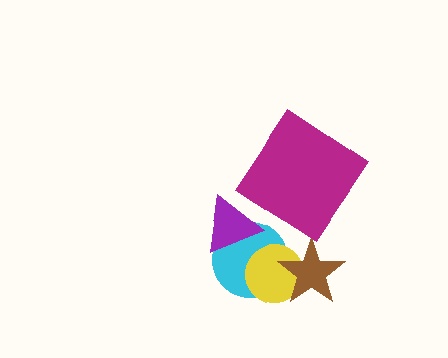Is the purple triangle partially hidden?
No, no other shape covers it.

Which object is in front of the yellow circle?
The brown star is in front of the yellow circle.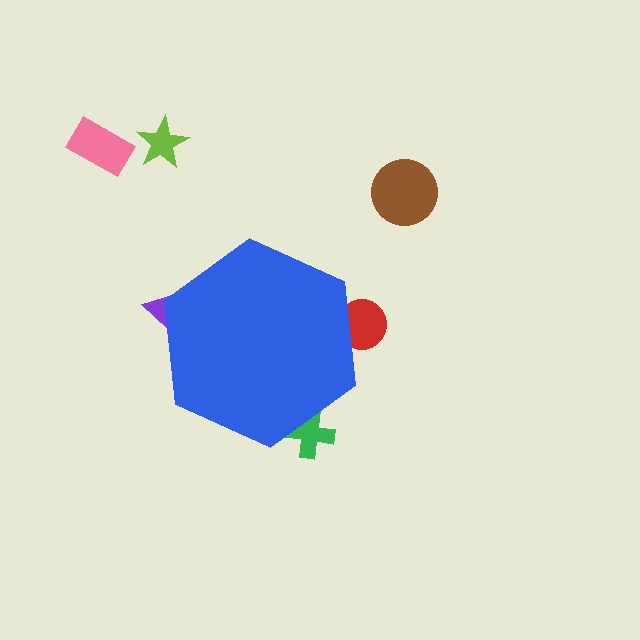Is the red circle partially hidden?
Yes, the red circle is partially hidden behind the blue hexagon.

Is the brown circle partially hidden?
No, the brown circle is fully visible.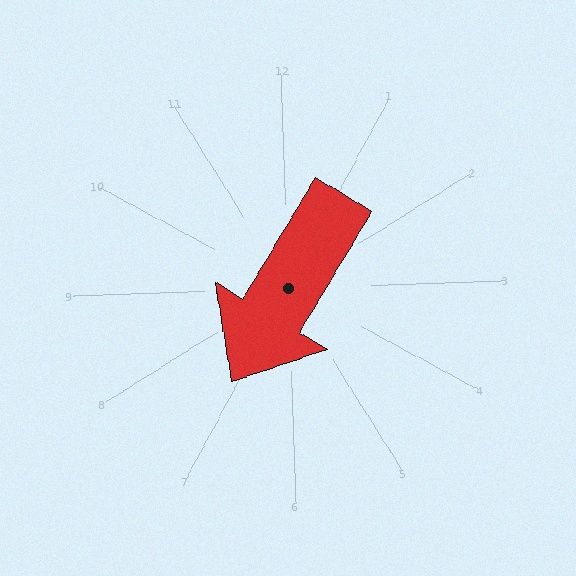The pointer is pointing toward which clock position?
Roughly 7 o'clock.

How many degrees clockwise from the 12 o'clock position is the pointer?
Approximately 213 degrees.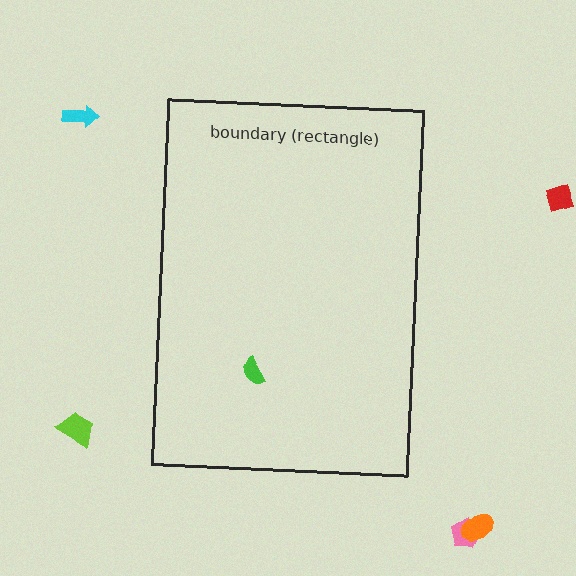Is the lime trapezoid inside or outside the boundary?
Outside.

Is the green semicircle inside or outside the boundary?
Inside.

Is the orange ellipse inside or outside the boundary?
Outside.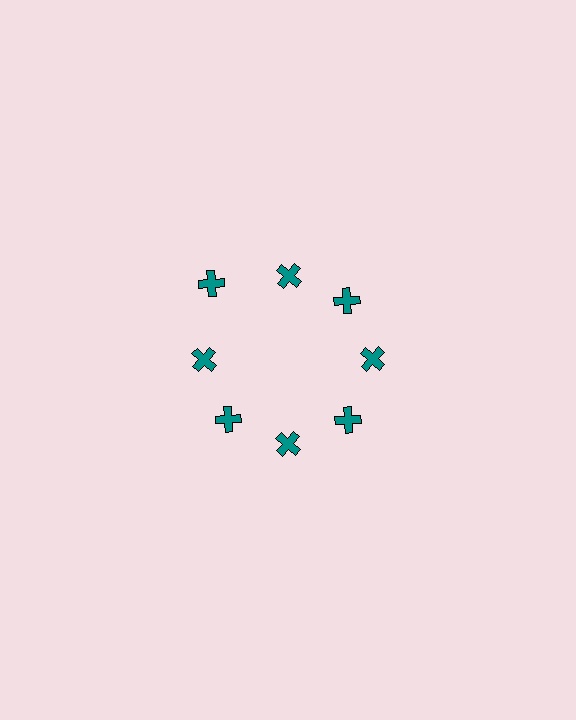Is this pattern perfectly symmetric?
No. The 8 teal crosses are arranged in a ring, but one element near the 10 o'clock position is pushed outward from the center, breaking the 8-fold rotational symmetry.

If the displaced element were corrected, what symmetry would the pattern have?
It would have 8-fold rotational symmetry — the pattern would map onto itself every 45 degrees.